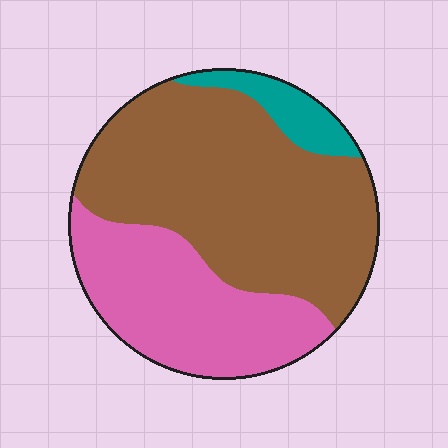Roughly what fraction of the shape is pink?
Pink covers 34% of the shape.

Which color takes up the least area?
Teal, at roughly 10%.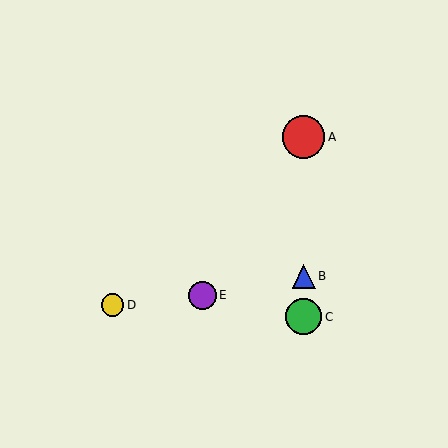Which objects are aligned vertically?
Objects A, B, C are aligned vertically.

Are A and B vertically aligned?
Yes, both are at x≈304.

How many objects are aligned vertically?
3 objects (A, B, C) are aligned vertically.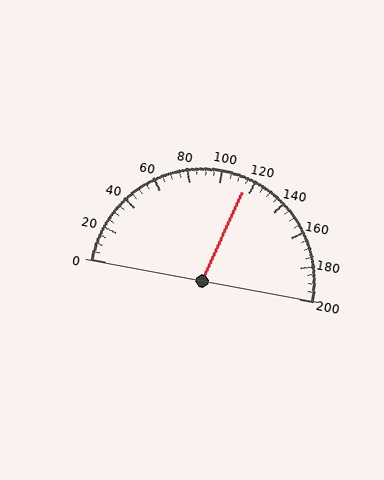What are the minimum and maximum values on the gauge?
The gauge ranges from 0 to 200.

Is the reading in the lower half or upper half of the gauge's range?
The reading is in the upper half of the range (0 to 200).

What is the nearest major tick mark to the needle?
The nearest major tick mark is 120.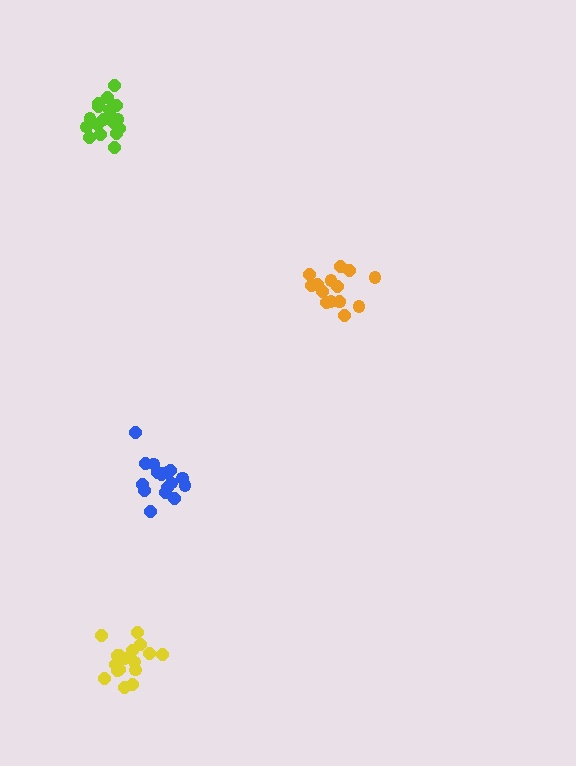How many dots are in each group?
Group 1: 19 dots, Group 2: 17 dots, Group 3: 15 dots, Group 4: 17 dots (68 total).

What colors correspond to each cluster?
The clusters are colored: lime, blue, orange, yellow.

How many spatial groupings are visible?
There are 4 spatial groupings.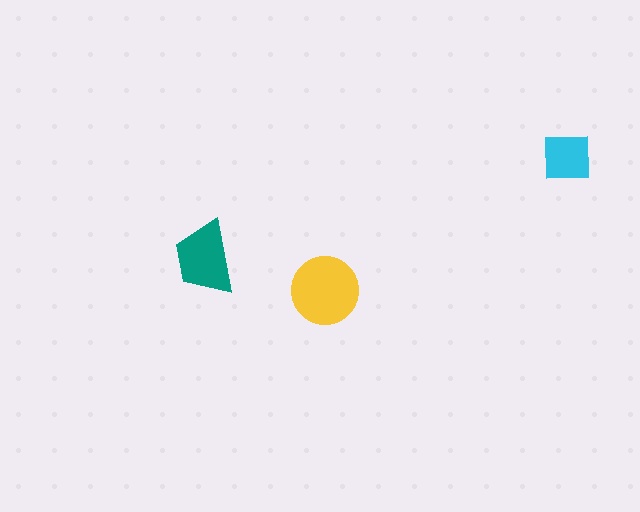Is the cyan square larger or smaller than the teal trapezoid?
Smaller.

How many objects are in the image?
There are 3 objects in the image.